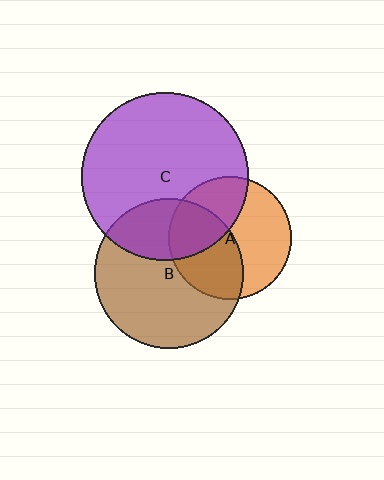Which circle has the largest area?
Circle C (purple).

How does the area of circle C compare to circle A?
Approximately 1.9 times.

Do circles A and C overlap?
Yes.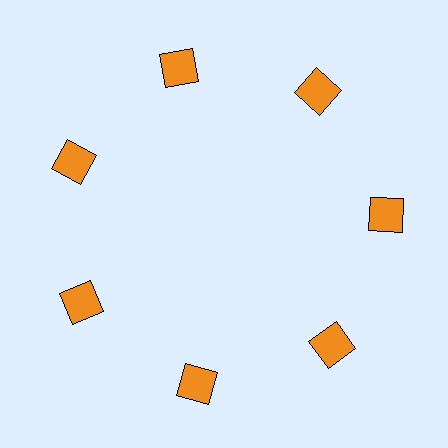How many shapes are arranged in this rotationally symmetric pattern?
There are 7 shapes, arranged in 7 groups of 1.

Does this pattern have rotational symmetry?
Yes, this pattern has 7-fold rotational symmetry. It looks the same after rotating 51 degrees around the center.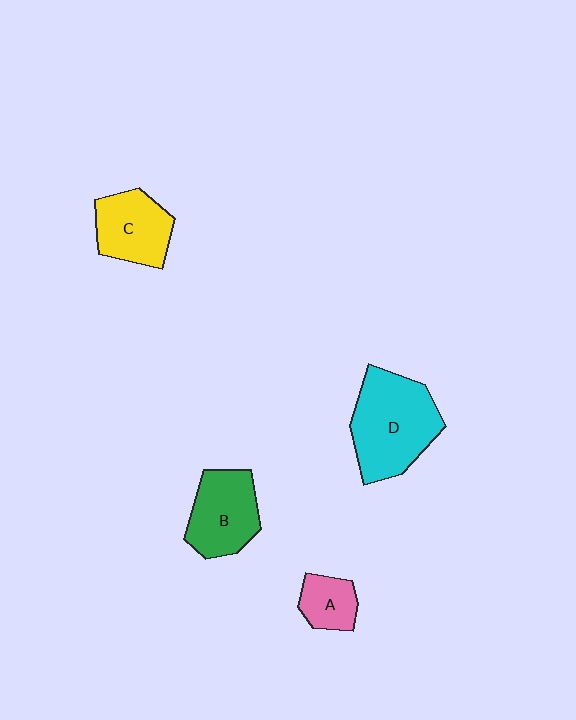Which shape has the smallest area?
Shape A (pink).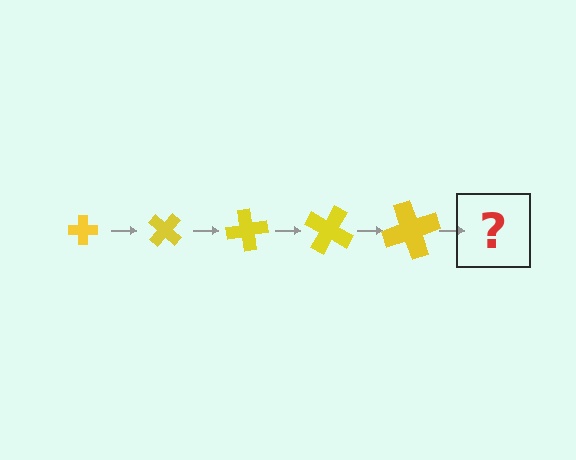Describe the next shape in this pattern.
It should be a cross, larger than the previous one and rotated 200 degrees from the start.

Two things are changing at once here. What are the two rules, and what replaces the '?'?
The two rules are that the cross grows larger each step and it rotates 40 degrees each step. The '?' should be a cross, larger than the previous one and rotated 200 degrees from the start.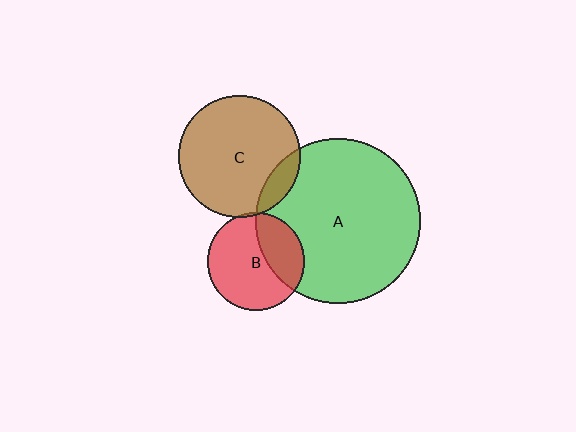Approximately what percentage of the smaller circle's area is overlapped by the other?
Approximately 10%.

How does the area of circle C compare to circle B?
Approximately 1.6 times.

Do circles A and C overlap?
Yes.